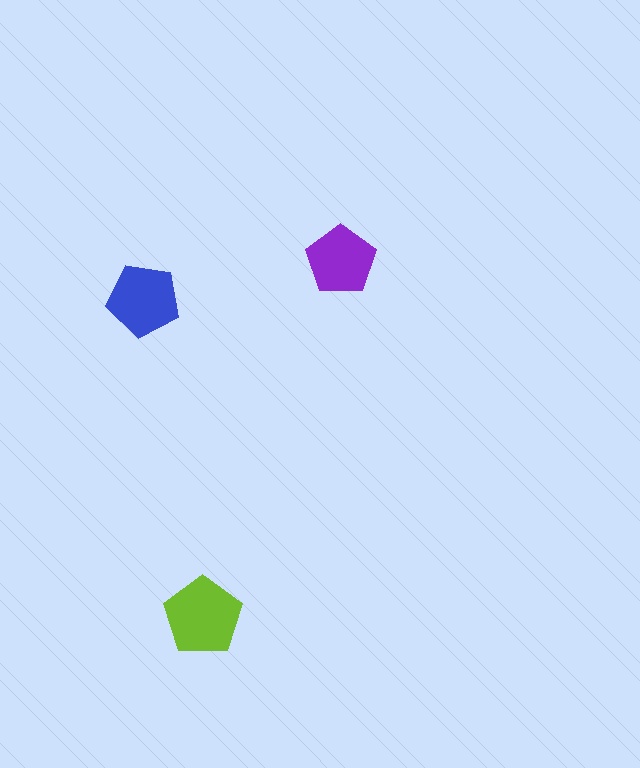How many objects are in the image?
There are 3 objects in the image.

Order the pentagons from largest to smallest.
the lime one, the blue one, the purple one.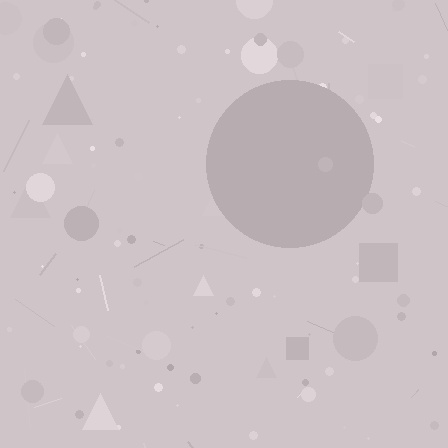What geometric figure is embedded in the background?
A circle is embedded in the background.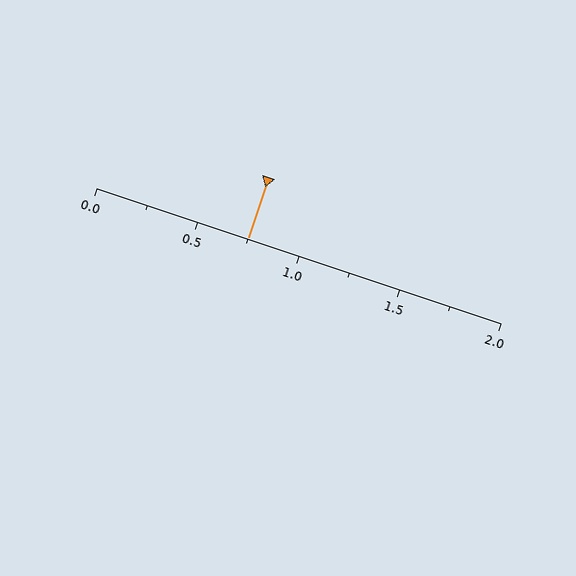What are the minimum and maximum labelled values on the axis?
The axis runs from 0.0 to 2.0.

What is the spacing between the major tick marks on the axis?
The major ticks are spaced 0.5 apart.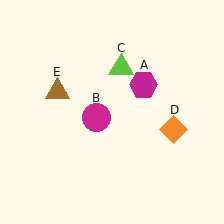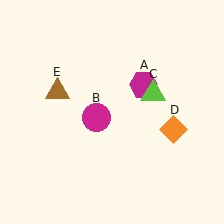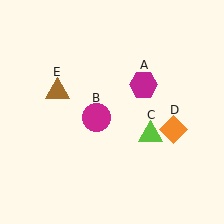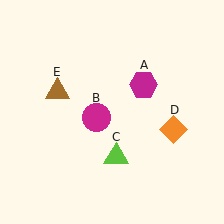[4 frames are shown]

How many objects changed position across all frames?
1 object changed position: lime triangle (object C).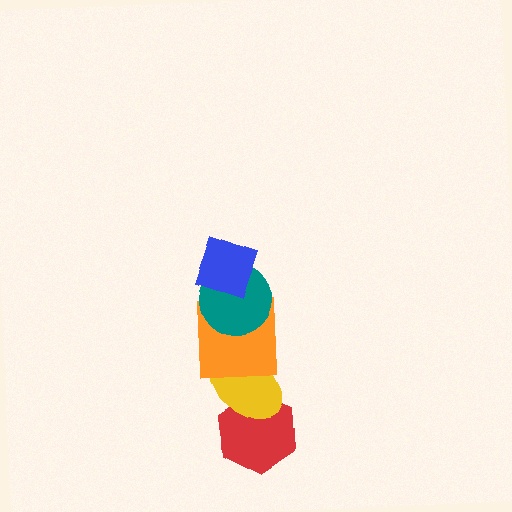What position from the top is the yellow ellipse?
The yellow ellipse is 4th from the top.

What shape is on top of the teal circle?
The blue diamond is on top of the teal circle.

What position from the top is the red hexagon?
The red hexagon is 5th from the top.